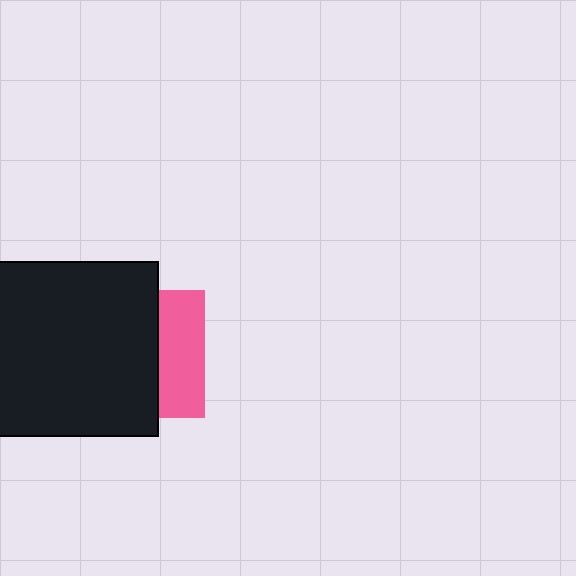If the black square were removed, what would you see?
You would see the complete pink square.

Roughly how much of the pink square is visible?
A small part of it is visible (roughly 36%).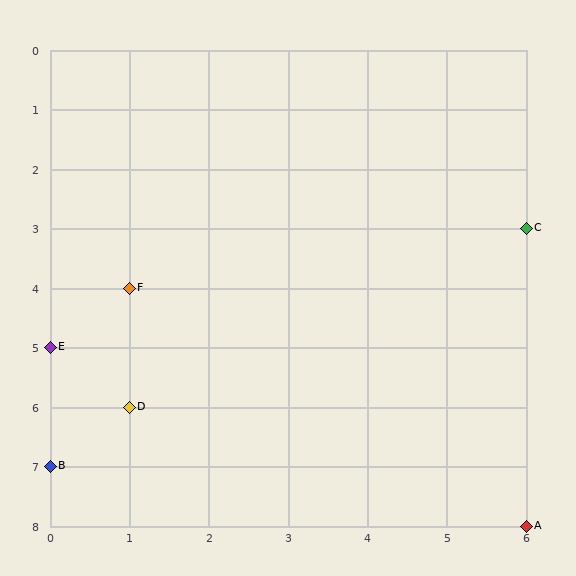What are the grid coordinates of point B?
Point B is at grid coordinates (0, 7).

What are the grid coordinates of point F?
Point F is at grid coordinates (1, 4).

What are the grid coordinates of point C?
Point C is at grid coordinates (6, 3).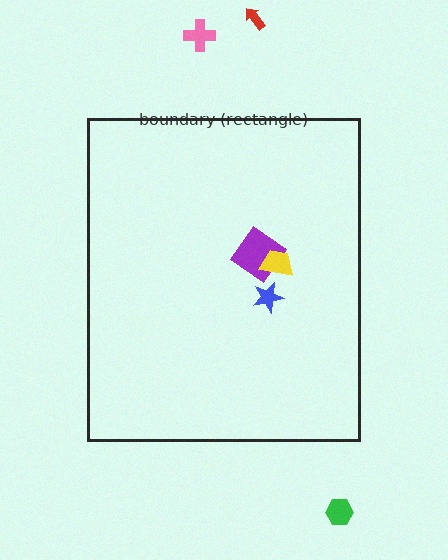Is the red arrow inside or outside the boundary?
Outside.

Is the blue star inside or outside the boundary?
Inside.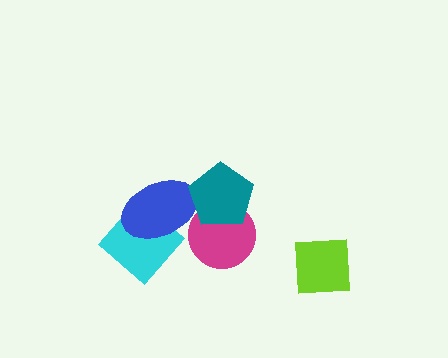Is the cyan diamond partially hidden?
Yes, it is partially covered by another shape.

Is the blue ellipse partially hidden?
Yes, it is partially covered by another shape.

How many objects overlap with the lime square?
0 objects overlap with the lime square.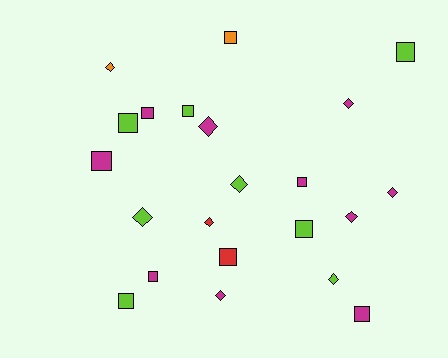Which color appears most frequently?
Magenta, with 10 objects.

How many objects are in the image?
There are 22 objects.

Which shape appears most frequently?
Square, with 12 objects.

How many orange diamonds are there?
There is 1 orange diamond.